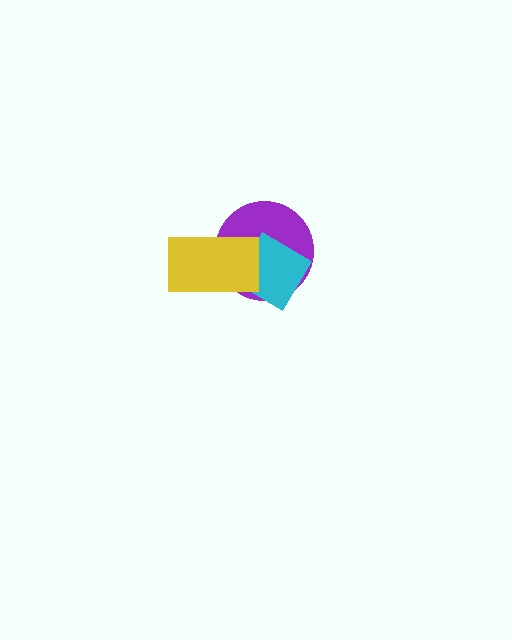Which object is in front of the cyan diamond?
The yellow rectangle is in front of the cyan diamond.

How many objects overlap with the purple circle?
2 objects overlap with the purple circle.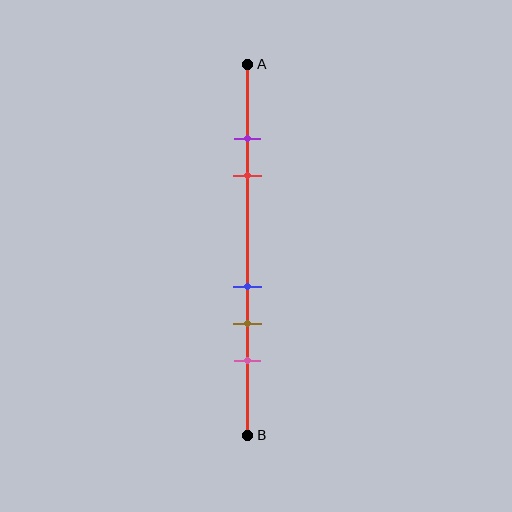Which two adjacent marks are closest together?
The purple and red marks are the closest adjacent pair.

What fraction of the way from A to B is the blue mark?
The blue mark is approximately 60% (0.6) of the way from A to B.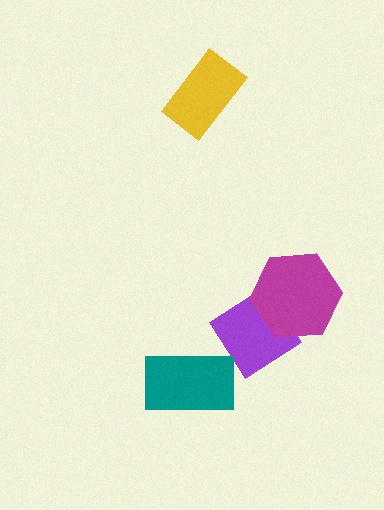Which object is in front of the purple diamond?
The magenta hexagon is in front of the purple diamond.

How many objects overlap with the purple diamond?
1 object overlaps with the purple diamond.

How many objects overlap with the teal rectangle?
0 objects overlap with the teal rectangle.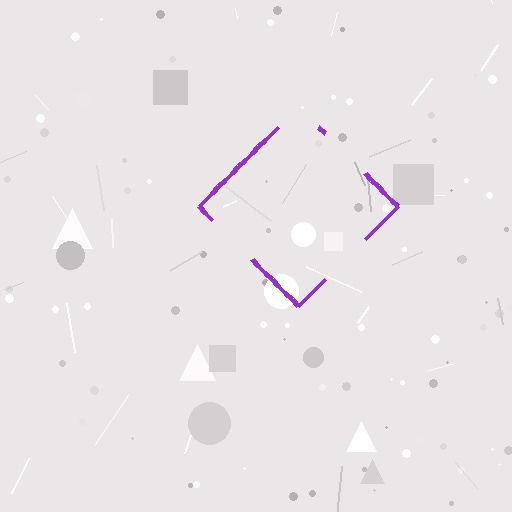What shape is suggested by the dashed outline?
The dashed outline suggests a diamond.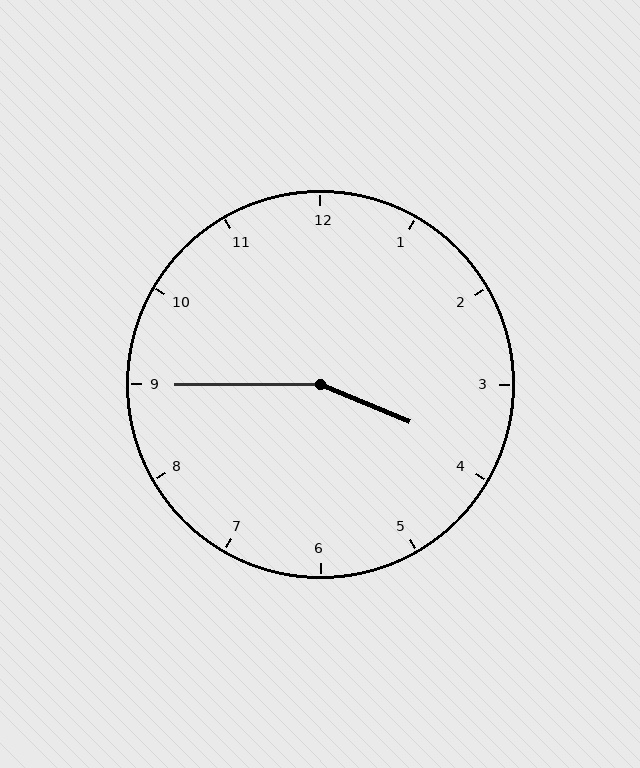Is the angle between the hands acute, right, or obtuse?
It is obtuse.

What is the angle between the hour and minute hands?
Approximately 158 degrees.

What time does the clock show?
3:45.